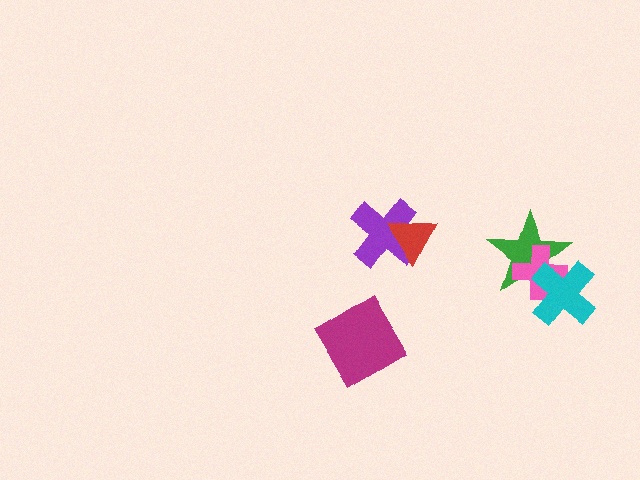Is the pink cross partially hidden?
Yes, it is partially covered by another shape.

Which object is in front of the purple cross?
The red triangle is in front of the purple cross.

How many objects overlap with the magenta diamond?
0 objects overlap with the magenta diamond.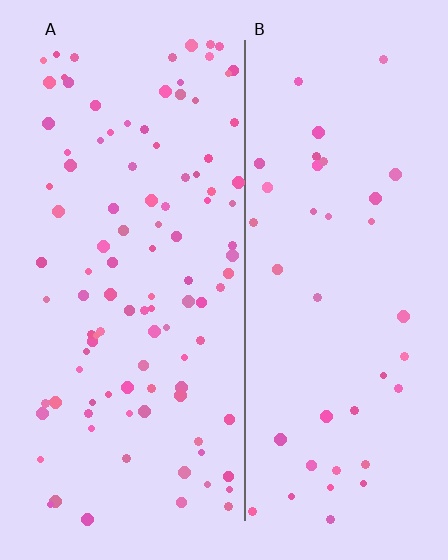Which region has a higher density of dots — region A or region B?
A (the left).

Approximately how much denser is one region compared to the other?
Approximately 2.6× — region A over region B.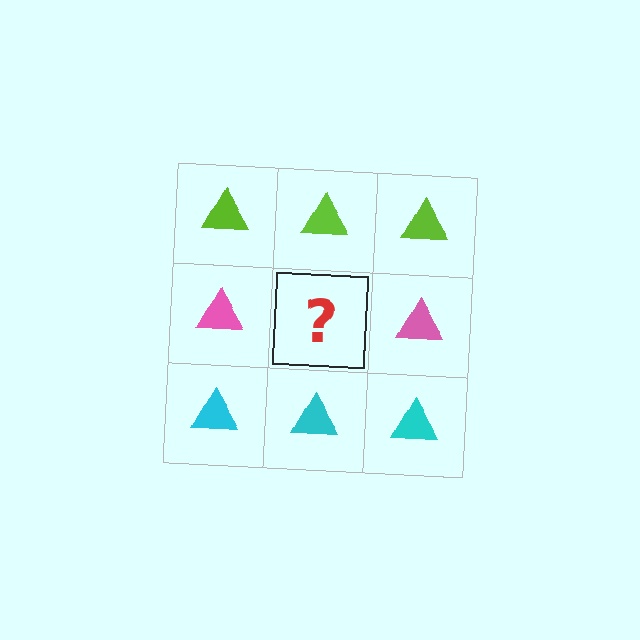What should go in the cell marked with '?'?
The missing cell should contain a pink triangle.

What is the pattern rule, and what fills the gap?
The rule is that each row has a consistent color. The gap should be filled with a pink triangle.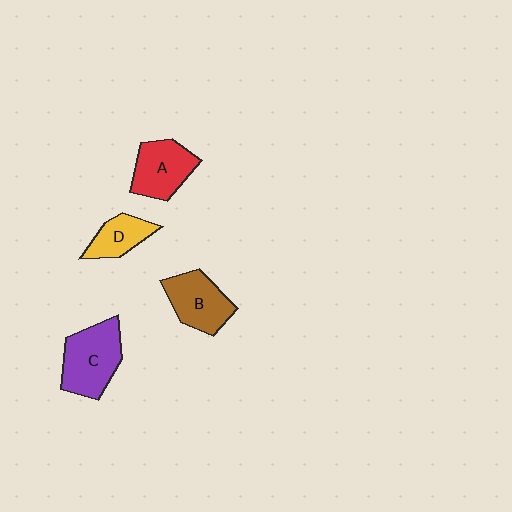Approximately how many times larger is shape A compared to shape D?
Approximately 1.4 times.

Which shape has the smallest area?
Shape D (yellow).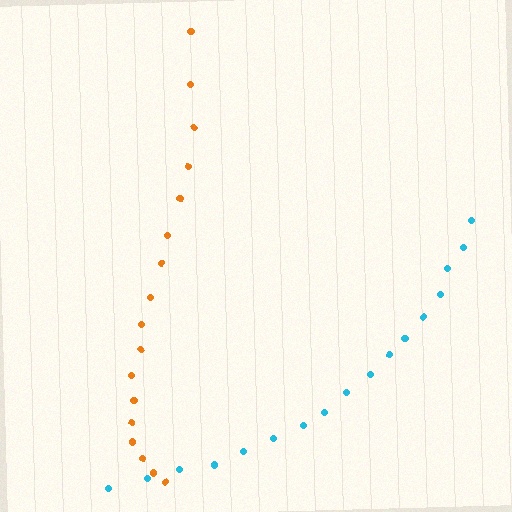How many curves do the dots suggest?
There are 2 distinct paths.